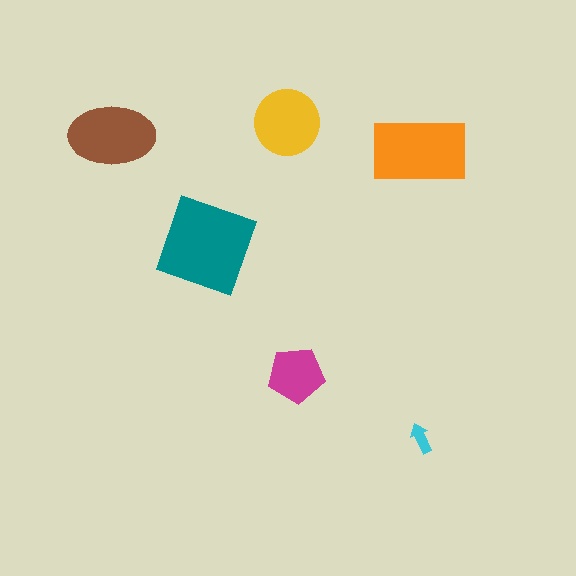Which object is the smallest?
The cyan arrow.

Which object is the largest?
The teal square.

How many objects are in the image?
There are 6 objects in the image.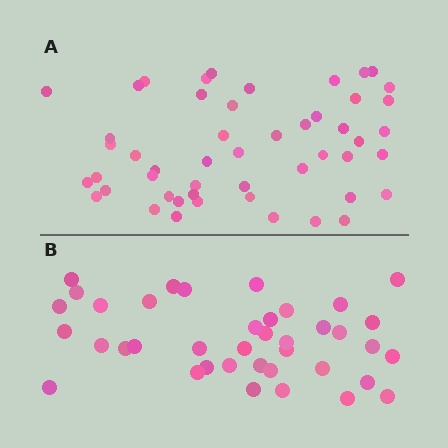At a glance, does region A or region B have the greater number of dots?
Region A (the top region) has more dots.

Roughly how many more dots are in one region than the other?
Region A has roughly 12 or so more dots than region B.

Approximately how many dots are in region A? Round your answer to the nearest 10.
About 50 dots.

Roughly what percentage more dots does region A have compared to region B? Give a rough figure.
About 30% more.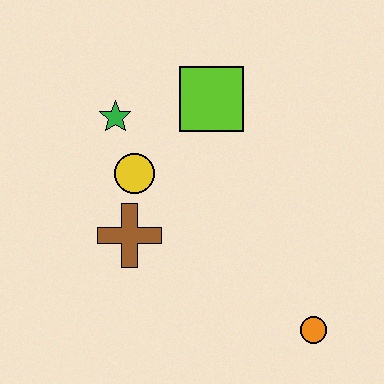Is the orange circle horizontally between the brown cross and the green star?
No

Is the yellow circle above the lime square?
No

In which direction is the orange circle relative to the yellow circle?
The orange circle is to the right of the yellow circle.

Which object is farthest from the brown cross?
The orange circle is farthest from the brown cross.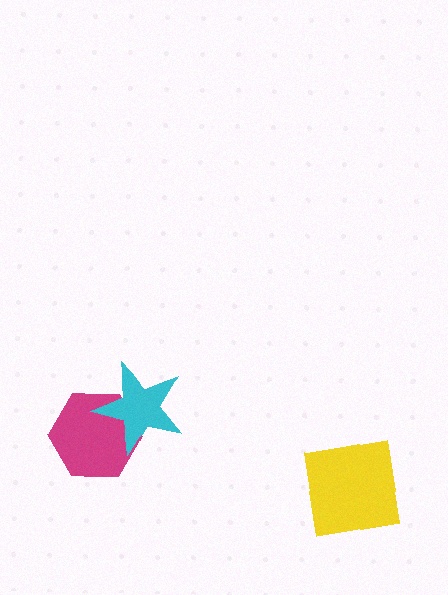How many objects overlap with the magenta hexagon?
1 object overlaps with the magenta hexagon.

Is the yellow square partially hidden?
No, no other shape covers it.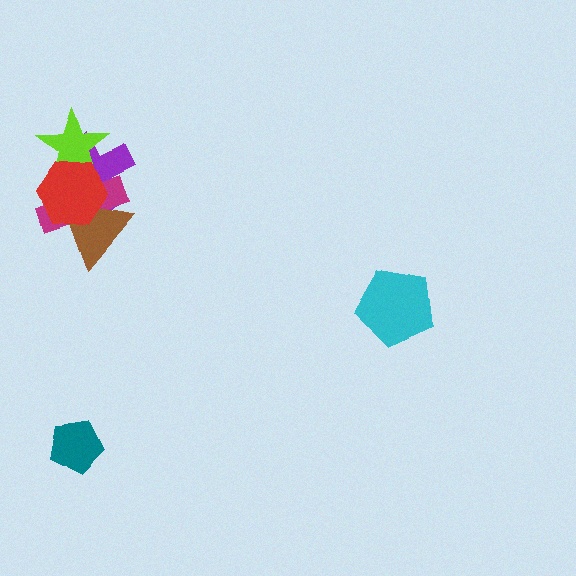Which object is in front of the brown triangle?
The red hexagon is in front of the brown triangle.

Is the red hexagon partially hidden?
No, no other shape covers it.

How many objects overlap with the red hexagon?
4 objects overlap with the red hexagon.